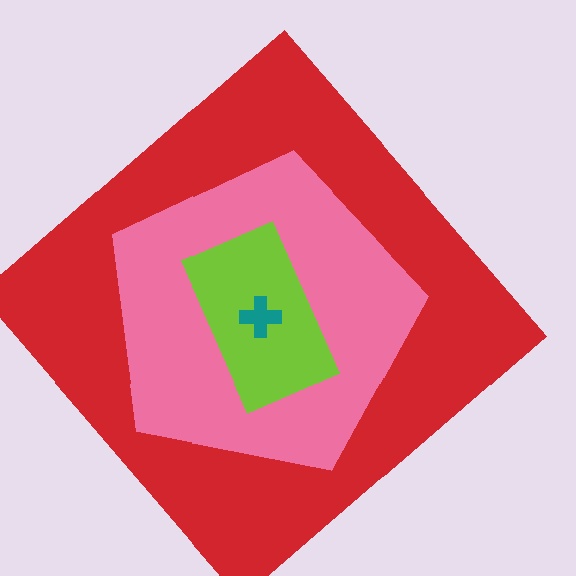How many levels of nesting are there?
4.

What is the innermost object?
The teal cross.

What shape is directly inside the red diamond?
The pink pentagon.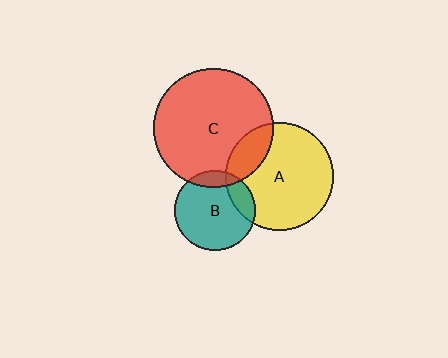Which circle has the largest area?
Circle C (red).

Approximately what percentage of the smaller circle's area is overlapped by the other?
Approximately 15%.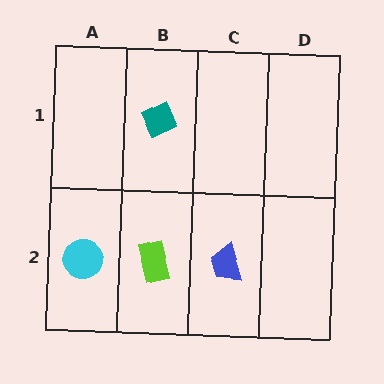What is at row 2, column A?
A cyan circle.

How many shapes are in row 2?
3 shapes.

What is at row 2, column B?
A lime rectangle.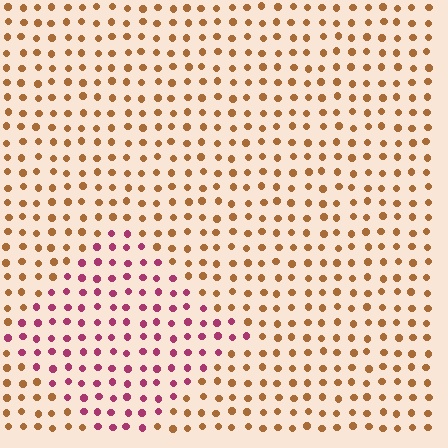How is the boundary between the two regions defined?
The boundary is defined purely by a slight shift in hue (about 58 degrees). Spacing, size, and orientation are identical on both sides.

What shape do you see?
I see a diamond.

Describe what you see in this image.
The image is filled with small brown elements in a uniform arrangement. A diamond-shaped region is visible where the elements are tinted to a slightly different hue, forming a subtle color boundary.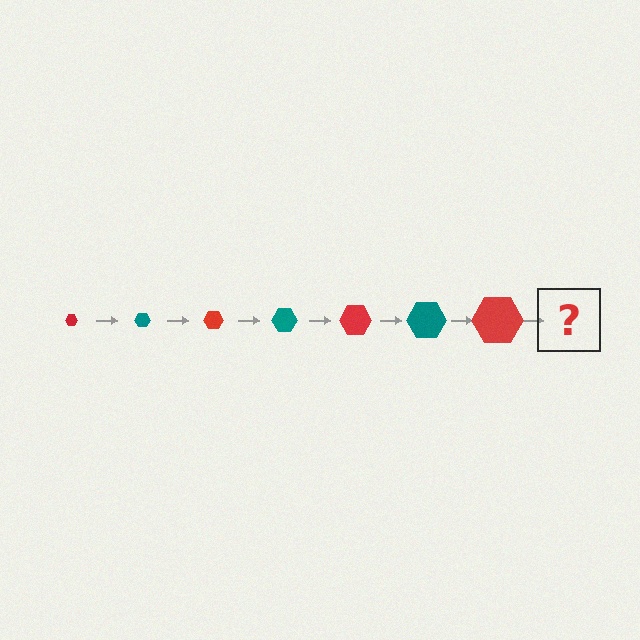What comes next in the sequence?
The next element should be a teal hexagon, larger than the previous one.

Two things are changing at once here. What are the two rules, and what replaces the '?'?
The two rules are that the hexagon grows larger each step and the color cycles through red and teal. The '?' should be a teal hexagon, larger than the previous one.